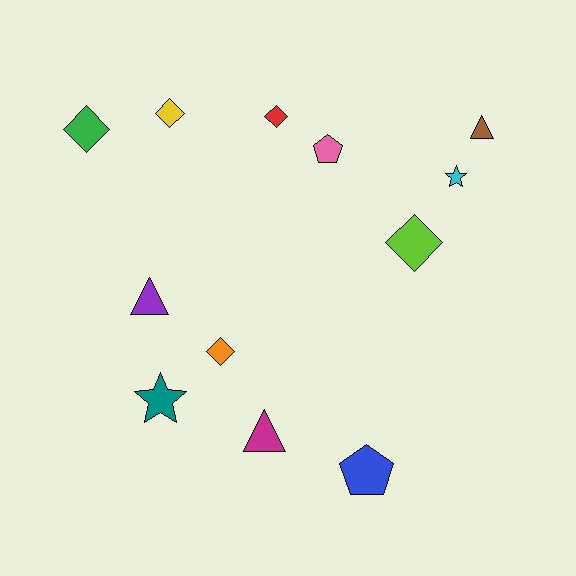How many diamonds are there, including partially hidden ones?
There are 5 diamonds.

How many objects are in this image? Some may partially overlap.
There are 12 objects.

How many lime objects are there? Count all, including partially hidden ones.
There is 1 lime object.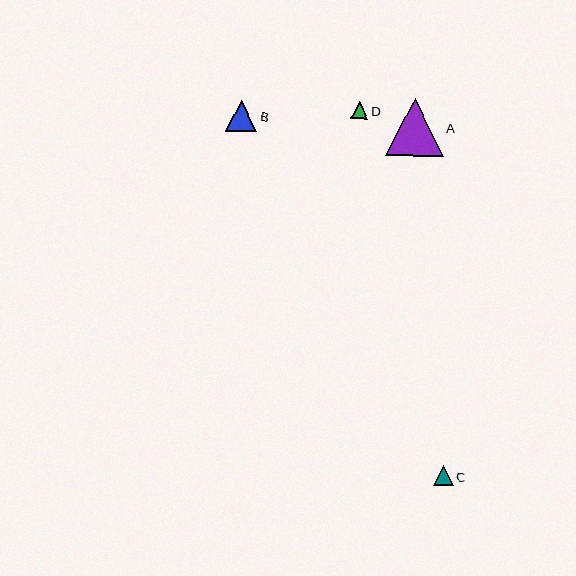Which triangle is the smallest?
Triangle D is the smallest with a size of approximately 16 pixels.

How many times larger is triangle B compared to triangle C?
Triangle B is approximately 1.6 times the size of triangle C.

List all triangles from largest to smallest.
From largest to smallest: A, B, C, D.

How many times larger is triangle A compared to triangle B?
Triangle A is approximately 1.9 times the size of triangle B.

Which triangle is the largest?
Triangle A is the largest with a size of approximately 58 pixels.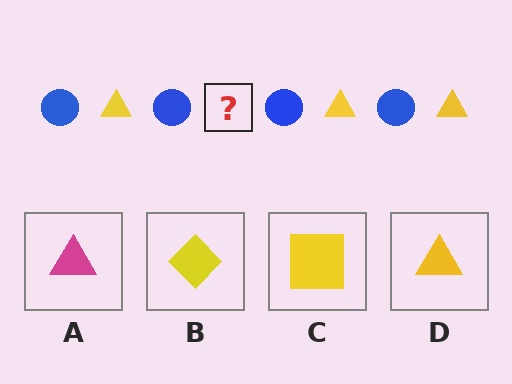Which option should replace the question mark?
Option D.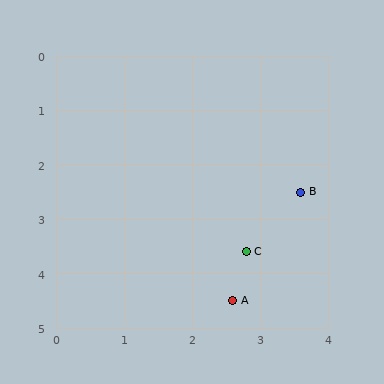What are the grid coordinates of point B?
Point B is at approximately (3.6, 2.5).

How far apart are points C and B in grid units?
Points C and B are about 1.4 grid units apart.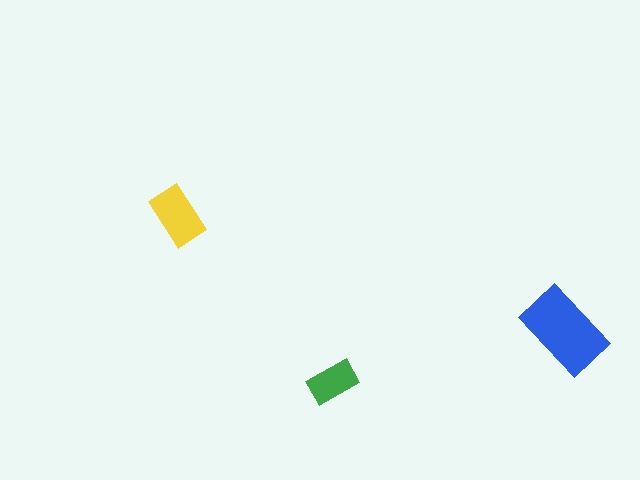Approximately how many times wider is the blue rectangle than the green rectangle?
About 2 times wider.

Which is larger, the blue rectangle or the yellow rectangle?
The blue one.